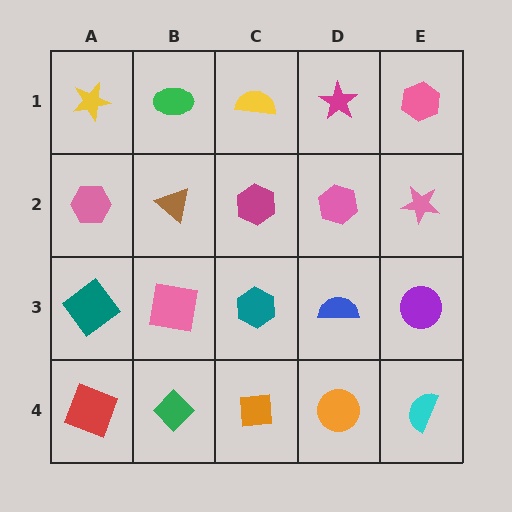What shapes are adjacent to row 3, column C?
A magenta hexagon (row 2, column C), an orange square (row 4, column C), a pink square (row 3, column B), a blue semicircle (row 3, column D).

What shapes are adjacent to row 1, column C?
A magenta hexagon (row 2, column C), a green ellipse (row 1, column B), a magenta star (row 1, column D).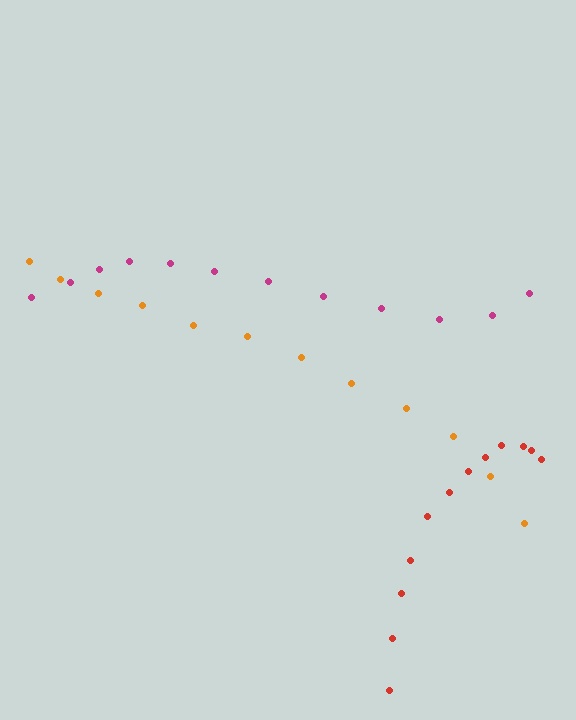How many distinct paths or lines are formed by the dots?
There are 3 distinct paths.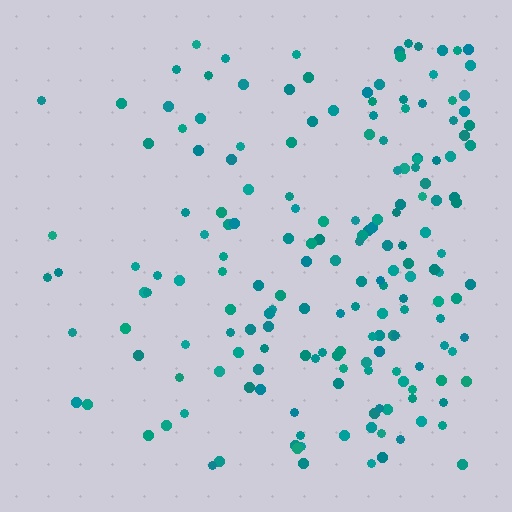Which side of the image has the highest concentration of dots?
The right.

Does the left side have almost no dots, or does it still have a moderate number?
Still a moderate number, just noticeably fewer than the right.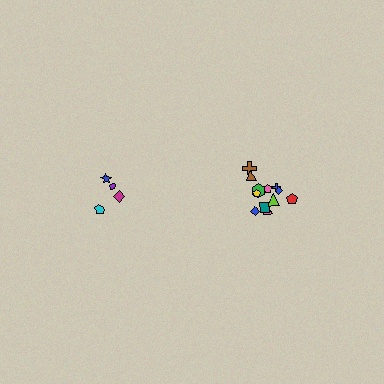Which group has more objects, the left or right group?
The right group.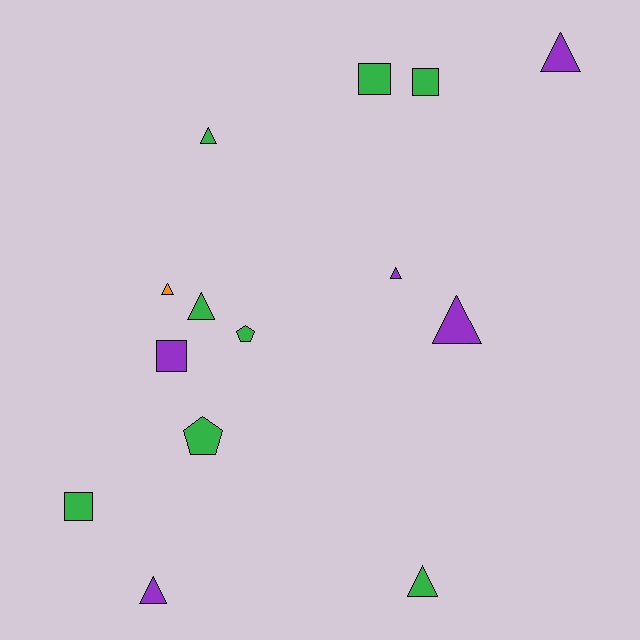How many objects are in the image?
There are 14 objects.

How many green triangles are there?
There are 3 green triangles.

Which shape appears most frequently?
Triangle, with 8 objects.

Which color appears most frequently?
Green, with 8 objects.